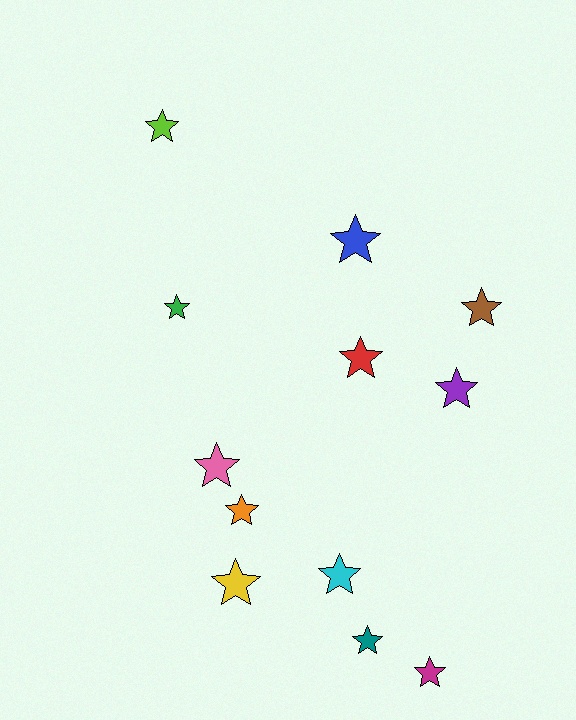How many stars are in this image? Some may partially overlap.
There are 12 stars.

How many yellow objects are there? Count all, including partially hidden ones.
There is 1 yellow object.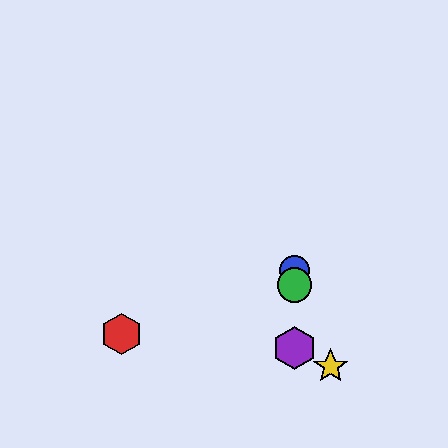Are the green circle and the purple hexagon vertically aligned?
Yes, both are at x≈294.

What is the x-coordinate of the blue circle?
The blue circle is at x≈294.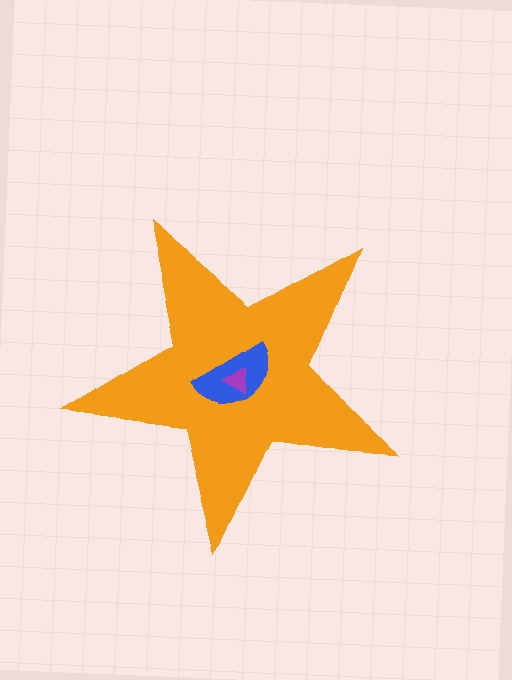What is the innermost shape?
The purple triangle.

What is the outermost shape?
The orange star.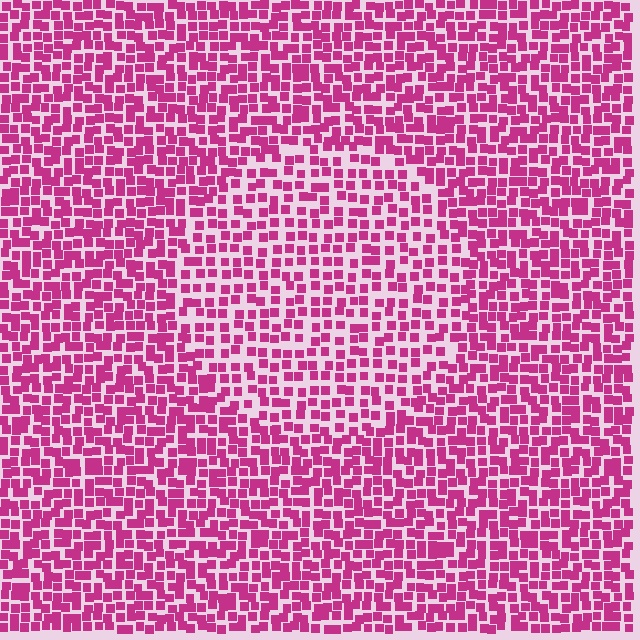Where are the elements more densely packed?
The elements are more densely packed outside the circle boundary.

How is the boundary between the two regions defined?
The boundary is defined by a change in element density (approximately 1.5x ratio). All elements are the same color, size, and shape.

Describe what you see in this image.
The image contains small magenta elements arranged at two different densities. A circle-shaped region is visible where the elements are less densely packed than the surrounding area.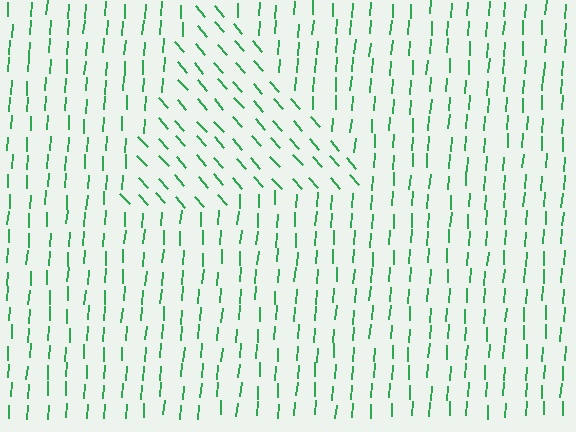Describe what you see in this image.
The image is filled with small green line segments. A triangle region in the image has lines oriented differently from the surrounding lines, creating a visible texture boundary.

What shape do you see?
I see a triangle.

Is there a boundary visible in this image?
Yes, there is a texture boundary formed by a change in line orientation.